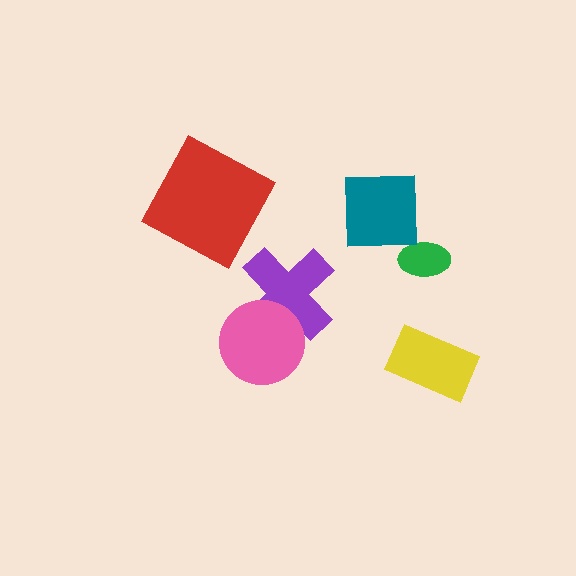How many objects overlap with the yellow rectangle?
0 objects overlap with the yellow rectangle.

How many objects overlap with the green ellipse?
0 objects overlap with the green ellipse.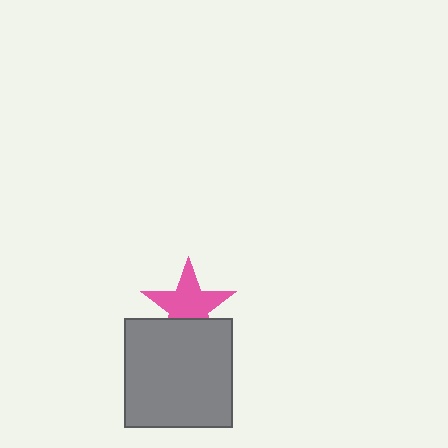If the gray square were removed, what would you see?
You would see the complete pink star.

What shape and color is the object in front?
The object in front is a gray square.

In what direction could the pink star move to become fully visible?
The pink star could move up. That would shift it out from behind the gray square entirely.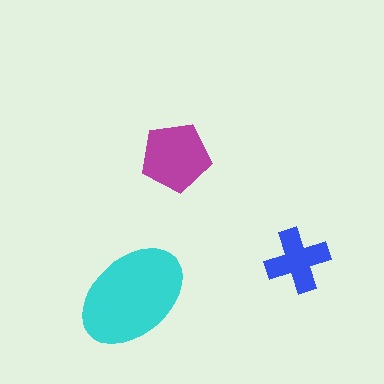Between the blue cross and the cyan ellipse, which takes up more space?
The cyan ellipse.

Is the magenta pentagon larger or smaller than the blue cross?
Larger.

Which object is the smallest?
The blue cross.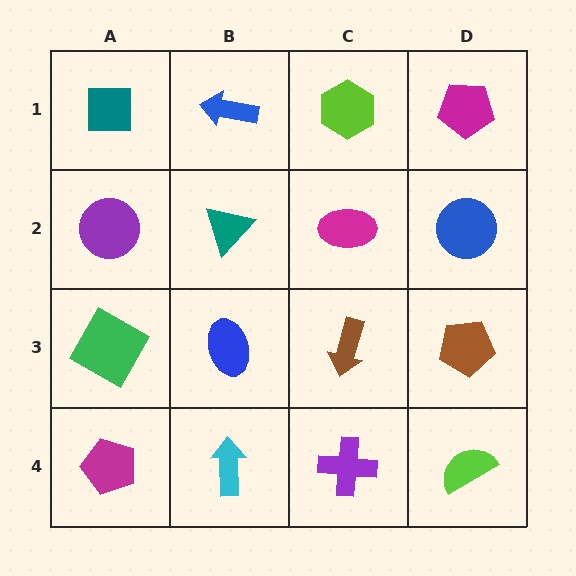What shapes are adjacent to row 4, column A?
A green square (row 3, column A), a cyan arrow (row 4, column B).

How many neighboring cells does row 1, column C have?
3.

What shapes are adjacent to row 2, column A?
A teal square (row 1, column A), a green square (row 3, column A), a teal triangle (row 2, column B).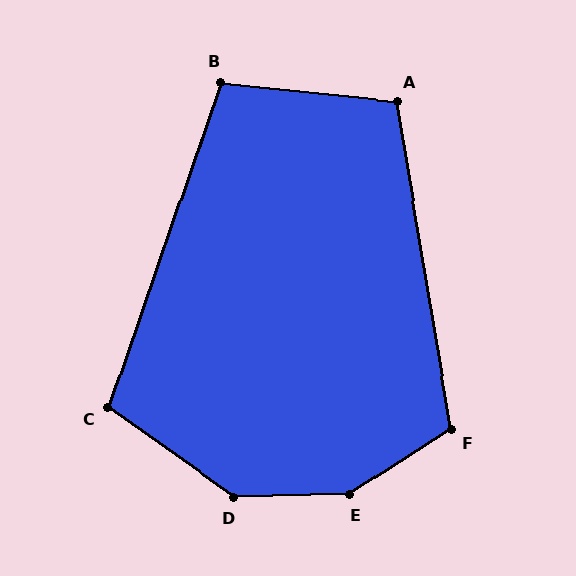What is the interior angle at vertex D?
Approximately 144 degrees (obtuse).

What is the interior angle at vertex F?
Approximately 114 degrees (obtuse).